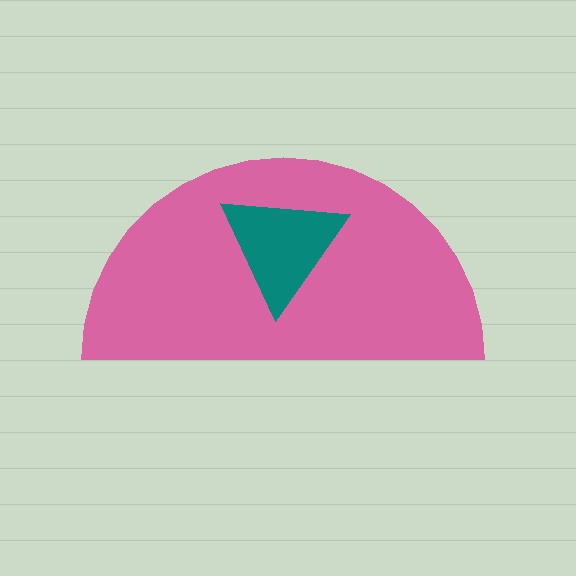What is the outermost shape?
The pink semicircle.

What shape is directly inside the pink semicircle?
The teal triangle.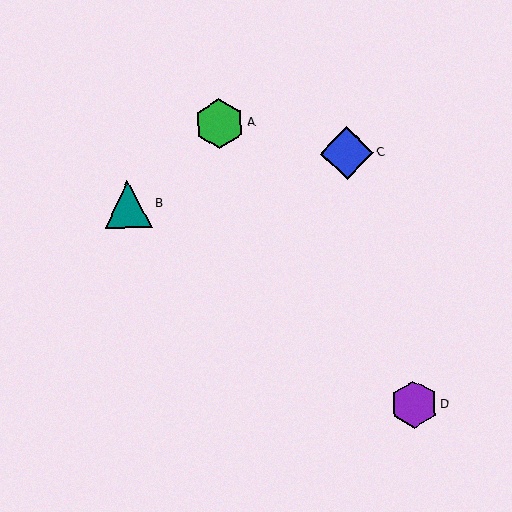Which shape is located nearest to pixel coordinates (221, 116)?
The green hexagon (labeled A) at (219, 124) is nearest to that location.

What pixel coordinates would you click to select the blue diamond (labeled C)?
Click at (347, 153) to select the blue diamond C.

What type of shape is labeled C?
Shape C is a blue diamond.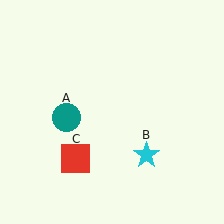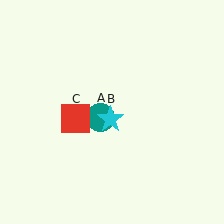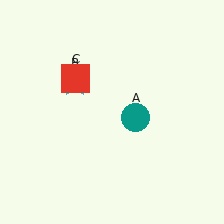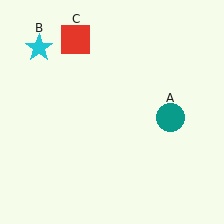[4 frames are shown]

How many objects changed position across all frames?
3 objects changed position: teal circle (object A), cyan star (object B), red square (object C).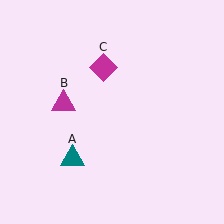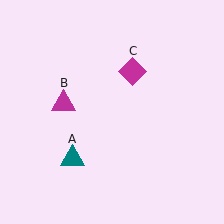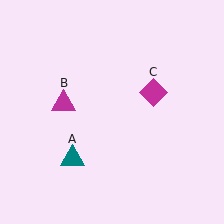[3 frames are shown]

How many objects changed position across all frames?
1 object changed position: magenta diamond (object C).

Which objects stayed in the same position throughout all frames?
Teal triangle (object A) and magenta triangle (object B) remained stationary.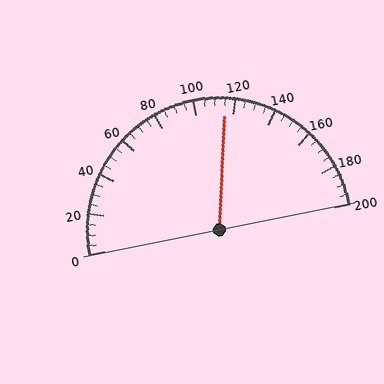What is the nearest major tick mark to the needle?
The nearest major tick mark is 120.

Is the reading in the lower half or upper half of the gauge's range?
The reading is in the upper half of the range (0 to 200).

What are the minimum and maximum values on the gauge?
The gauge ranges from 0 to 200.